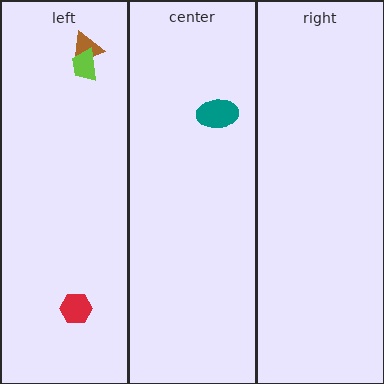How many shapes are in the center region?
1.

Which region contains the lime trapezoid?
The left region.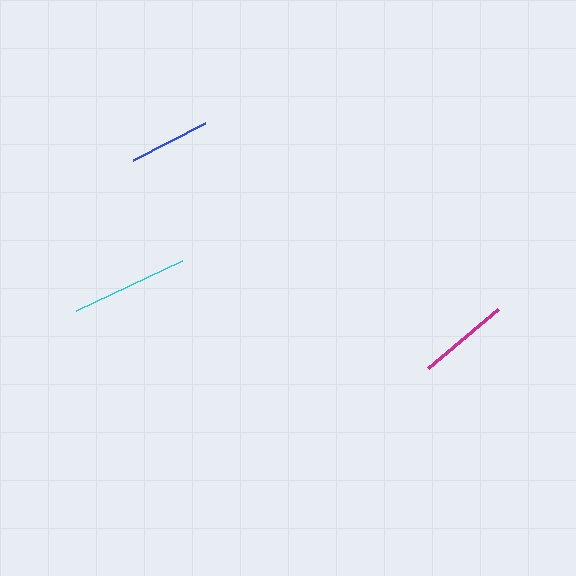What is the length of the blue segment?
The blue segment is approximately 81 pixels long.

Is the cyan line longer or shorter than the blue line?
The cyan line is longer than the blue line.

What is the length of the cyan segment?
The cyan segment is approximately 118 pixels long.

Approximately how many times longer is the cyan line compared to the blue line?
The cyan line is approximately 1.5 times the length of the blue line.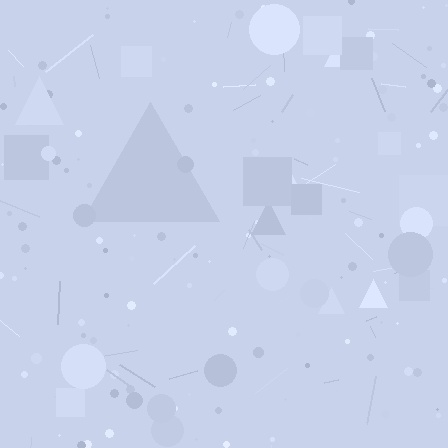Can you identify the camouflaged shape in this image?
The camouflaged shape is a triangle.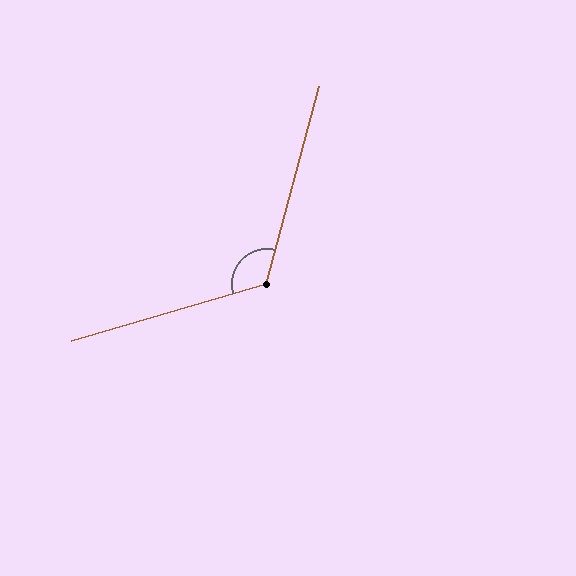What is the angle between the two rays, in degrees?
Approximately 121 degrees.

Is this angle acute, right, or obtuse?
It is obtuse.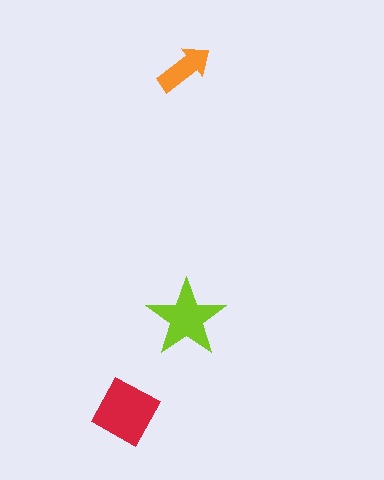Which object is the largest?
The red diamond.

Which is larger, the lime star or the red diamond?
The red diamond.